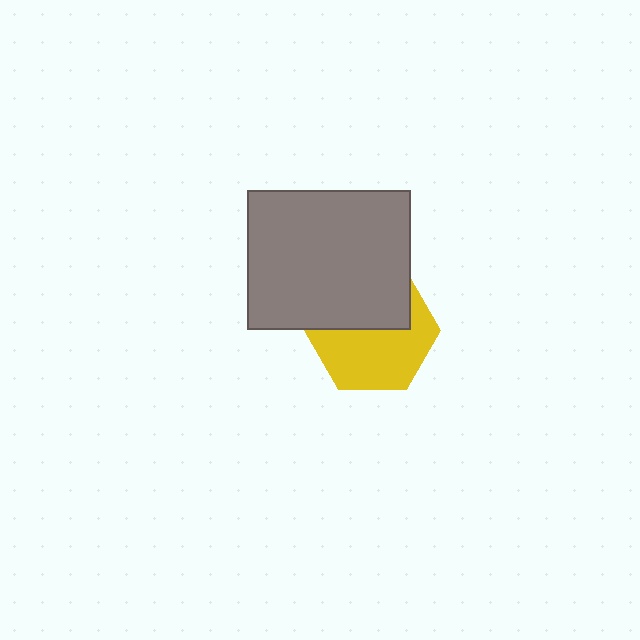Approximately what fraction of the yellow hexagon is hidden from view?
Roughly 43% of the yellow hexagon is hidden behind the gray rectangle.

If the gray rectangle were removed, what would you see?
You would see the complete yellow hexagon.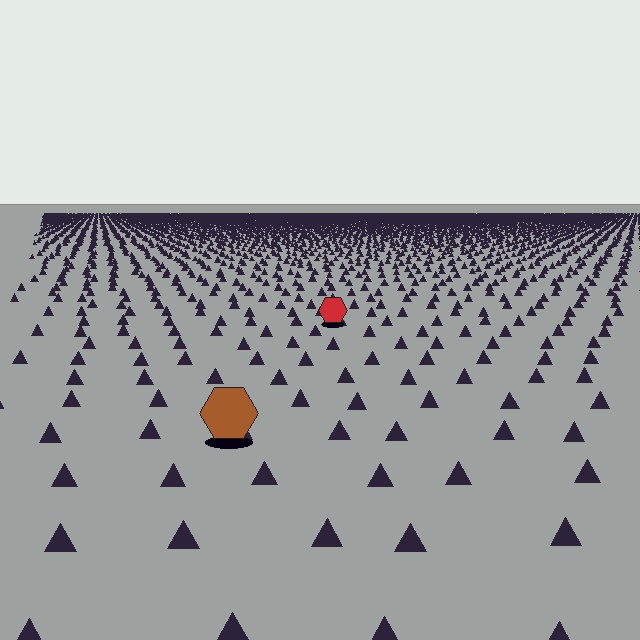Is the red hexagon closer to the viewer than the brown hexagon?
No. The brown hexagon is closer — you can tell from the texture gradient: the ground texture is coarser near it.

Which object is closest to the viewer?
The brown hexagon is closest. The texture marks near it are larger and more spread out.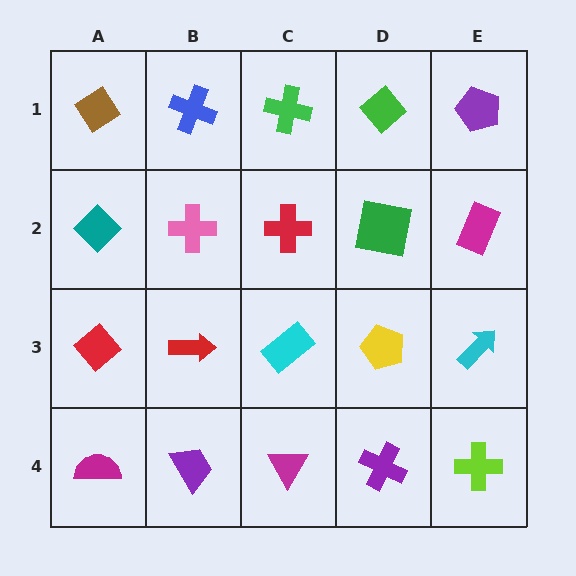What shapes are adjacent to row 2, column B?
A blue cross (row 1, column B), a red arrow (row 3, column B), a teal diamond (row 2, column A), a red cross (row 2, column C).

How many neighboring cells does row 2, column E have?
3.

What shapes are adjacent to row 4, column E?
A cyan arrow (row 3, column E), a purple cross (row 4, column D).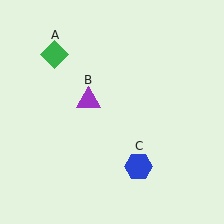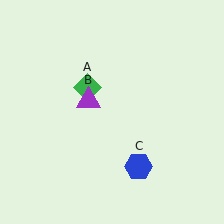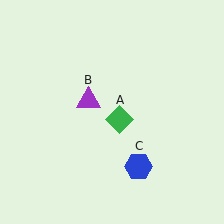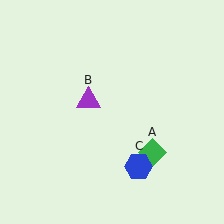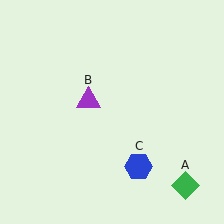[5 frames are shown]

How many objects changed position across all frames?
1 object changed position: green diamond (object A).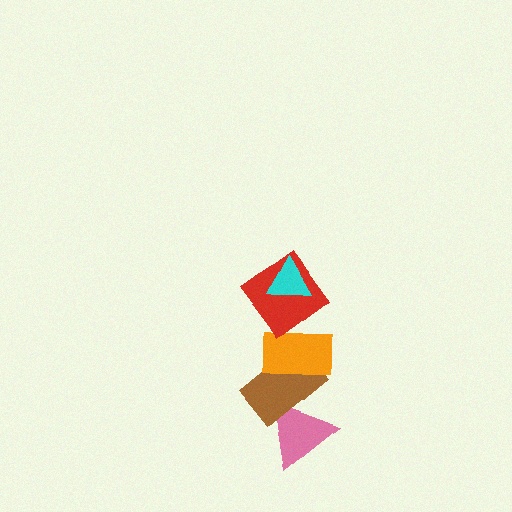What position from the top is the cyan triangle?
The cyan triangle is 1st from the top.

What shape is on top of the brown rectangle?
The orange rectangle is on top of the brown rectangle.